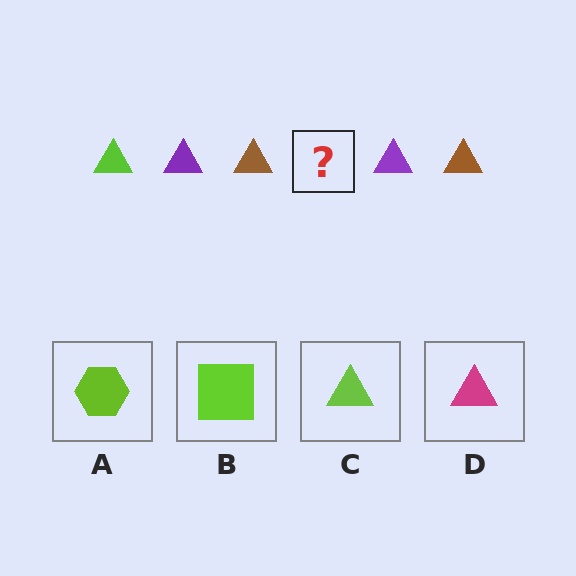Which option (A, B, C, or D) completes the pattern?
C.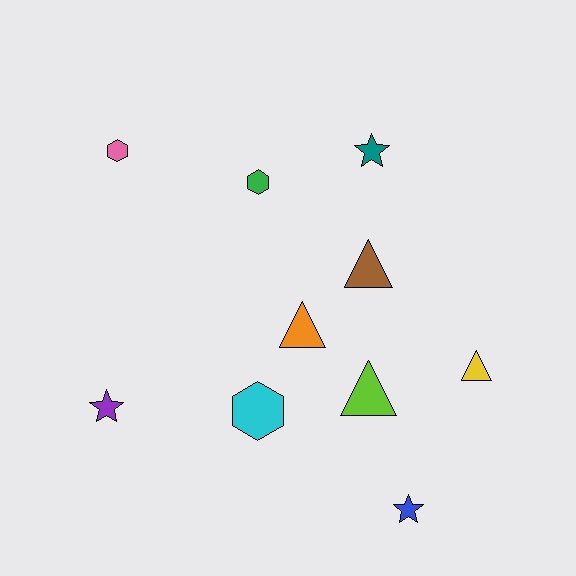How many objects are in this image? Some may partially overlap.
There are 10 objects.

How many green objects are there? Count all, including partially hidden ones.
There is 1 green object.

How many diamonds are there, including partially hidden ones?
There are no diamonds.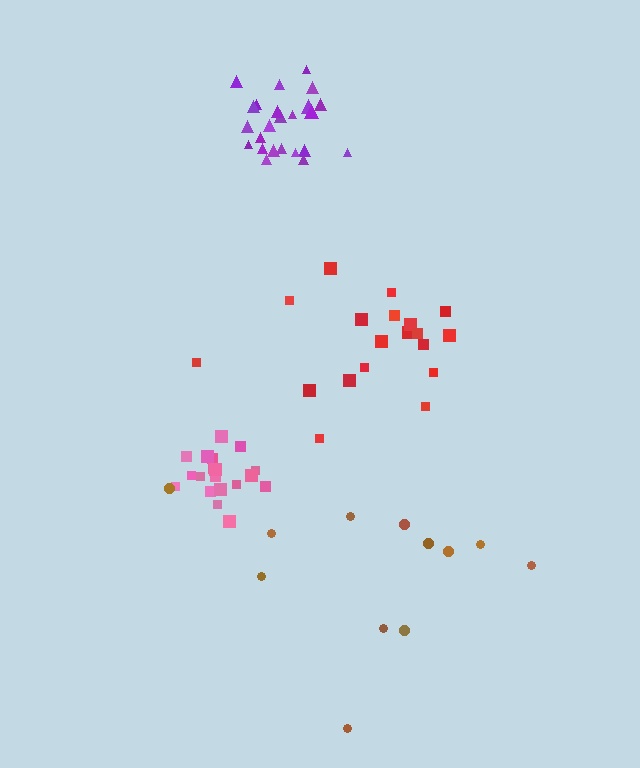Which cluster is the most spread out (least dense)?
Brown.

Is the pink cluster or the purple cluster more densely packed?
Purple.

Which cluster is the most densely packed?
Purple.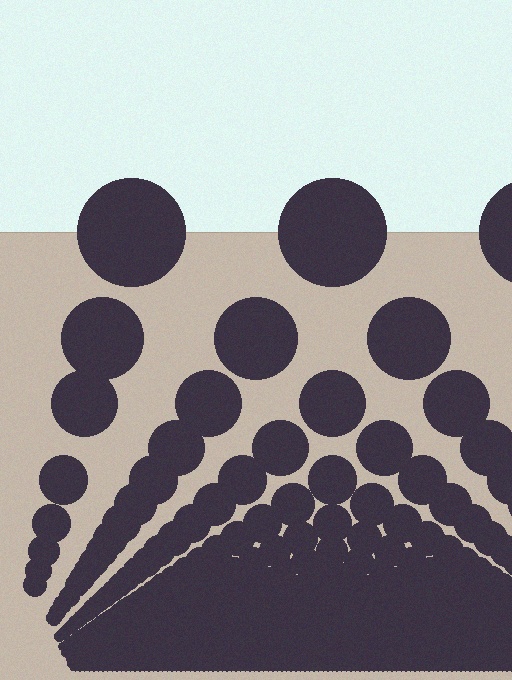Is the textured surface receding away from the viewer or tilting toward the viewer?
The surface appears to tilt toward the viewer. Texture elements get larger and sparser toward the top.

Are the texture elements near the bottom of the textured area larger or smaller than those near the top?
Smaller. The gradient is inverted — elements near the bottom are smaller and denser.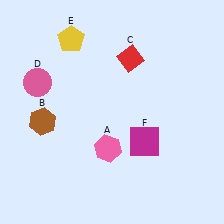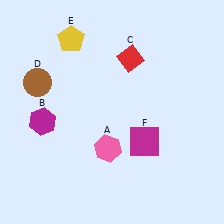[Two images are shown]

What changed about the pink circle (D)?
In Image 1, D is pink. In Image 2, it changed to brown.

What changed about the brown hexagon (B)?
In Image 1, B is brown. In Image 2, it changed to magenta.